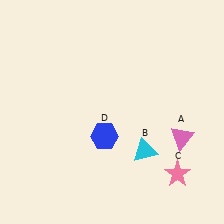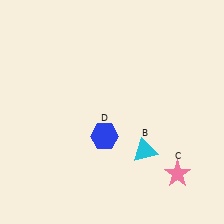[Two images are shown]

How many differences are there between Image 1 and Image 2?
There is 1 difference between the two images.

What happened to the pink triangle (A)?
The pink triangle (A) was removed in Image 2. It was in the bottom-right area of Image 1.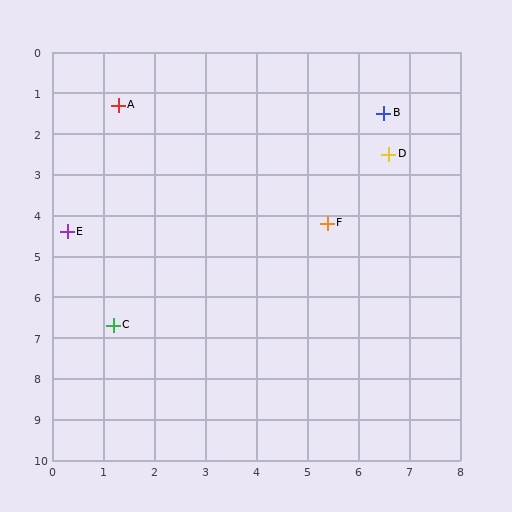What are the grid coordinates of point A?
Point A is at approximately (1.3, 1.3).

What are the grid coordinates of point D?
Point D is at approximately (6.6, 2.5).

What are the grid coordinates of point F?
Point F is at approximately (5.4, 4.2).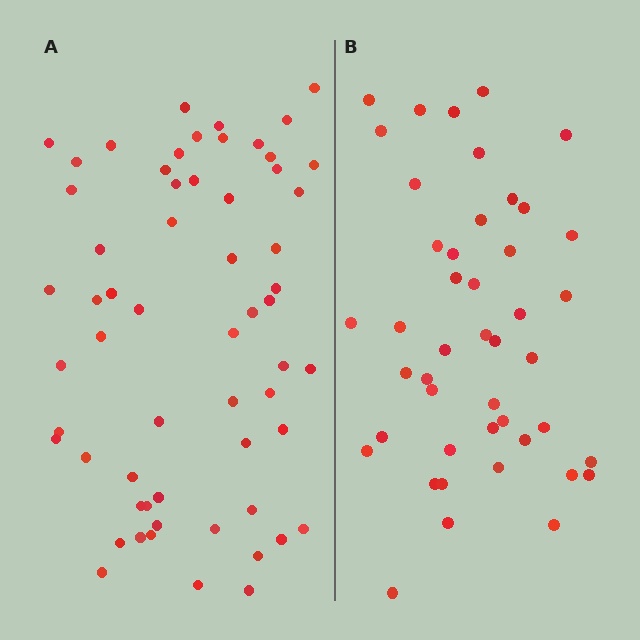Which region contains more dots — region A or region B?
Region A (the left region) has more dots.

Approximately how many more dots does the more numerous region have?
Region A has approximately 15 more dots than region B.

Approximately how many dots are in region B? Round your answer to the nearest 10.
About 40 dots. (The exact count is 45, which rounds to 40.)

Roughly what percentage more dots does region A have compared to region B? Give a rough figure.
About 35% more.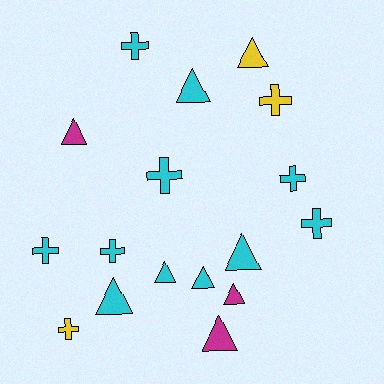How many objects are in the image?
There are 17 objects.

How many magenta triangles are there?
There are 3 magenta triangles.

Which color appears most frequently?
Cyan, with 11 objects.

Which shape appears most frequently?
Triangle, with 9 objects.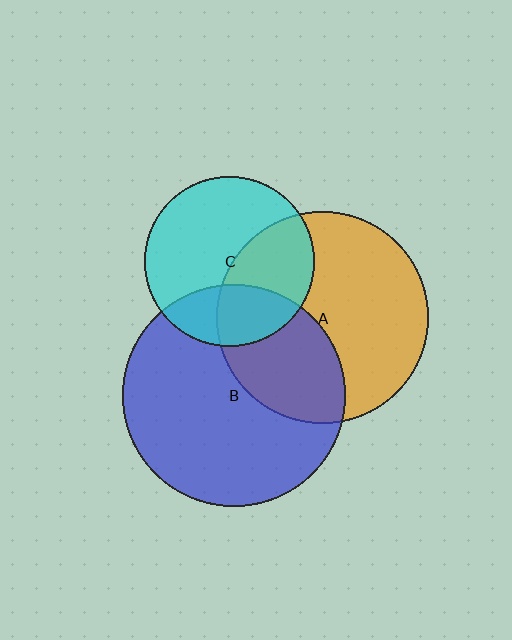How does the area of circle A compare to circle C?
Approximately 1.6 times.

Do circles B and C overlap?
Yes.